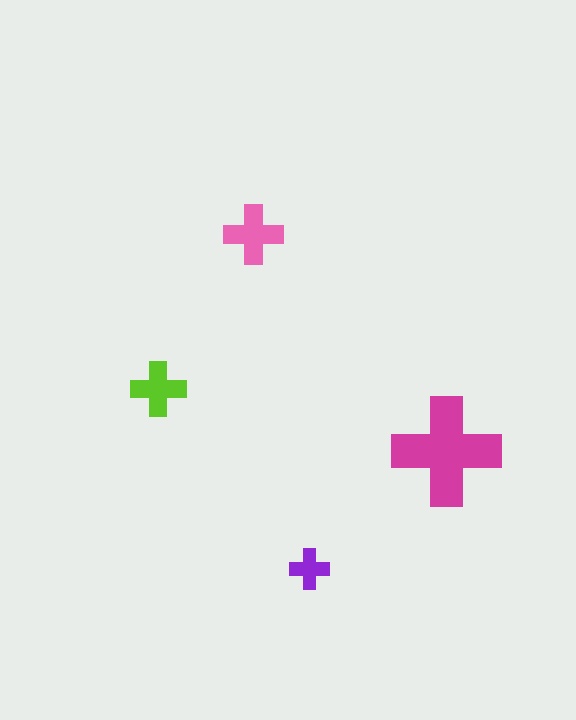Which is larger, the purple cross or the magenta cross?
The magenta one.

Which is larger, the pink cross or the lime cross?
The pink one.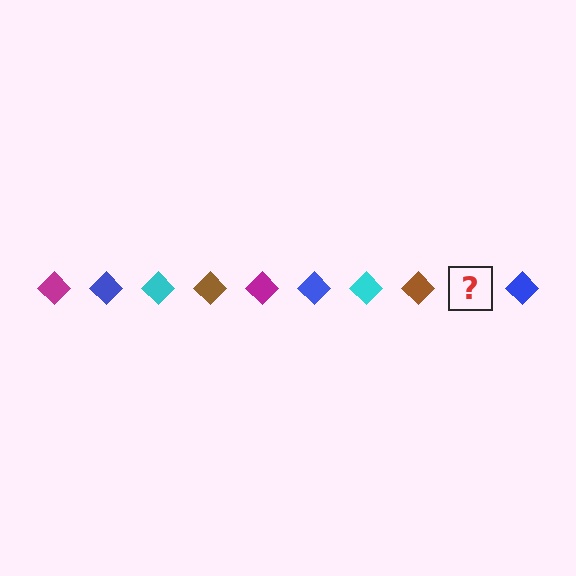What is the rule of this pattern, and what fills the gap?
The rule is that the pattern cycles through magenta, blue, cyan, brown diamonds. The gap should be filled with a magenta diamond.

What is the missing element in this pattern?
The missing element is a magenta diamond.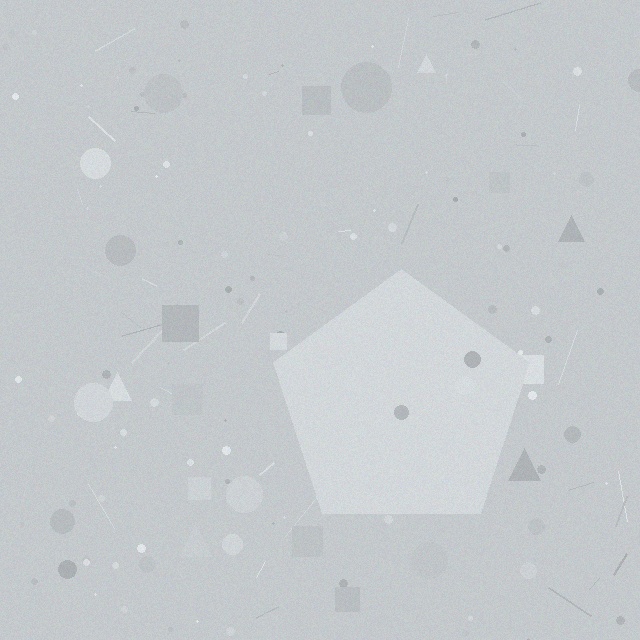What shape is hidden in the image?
A pentagon is hidden in the image.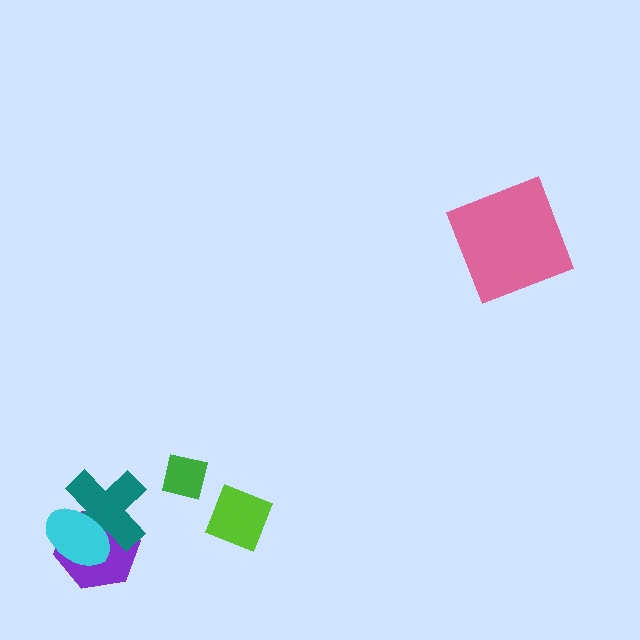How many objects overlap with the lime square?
0 objects overlap with the lime square.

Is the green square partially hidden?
No, no other shape covers it.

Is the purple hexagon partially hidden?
Yes, it is partially covered by another shape.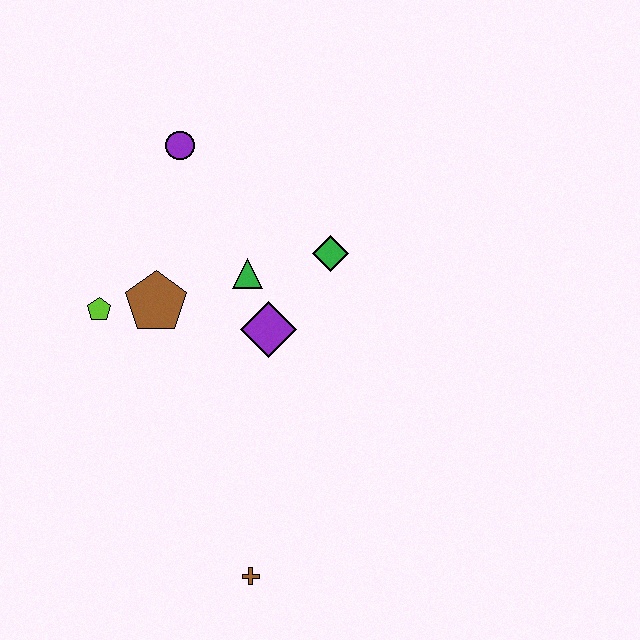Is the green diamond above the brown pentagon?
Yes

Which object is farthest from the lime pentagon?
The brown cross is farthest from the lime pentagon.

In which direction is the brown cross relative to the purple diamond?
The brown cross is below the purple diamond.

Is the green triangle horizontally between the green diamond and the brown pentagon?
Yes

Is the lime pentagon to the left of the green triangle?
Yes